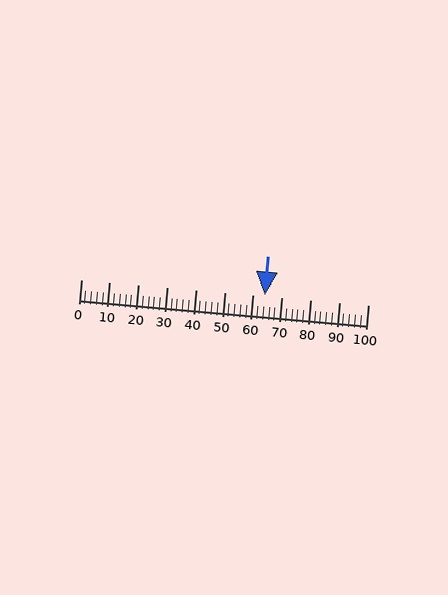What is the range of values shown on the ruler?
The ruler shows values from 0 to 100.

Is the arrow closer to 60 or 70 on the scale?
The arrow is closer to 60.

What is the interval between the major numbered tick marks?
The major tick marks are spaced 10 units apart.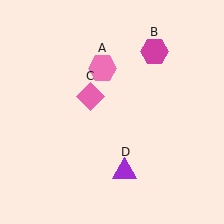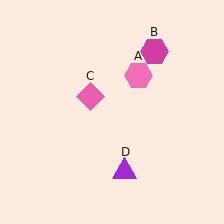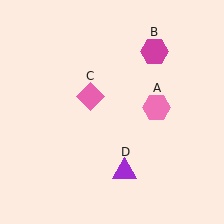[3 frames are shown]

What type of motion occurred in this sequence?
The pink hexagon (object A) rotated clockwise around the center of the scene.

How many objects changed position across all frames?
1 object changed position: pink hexagon (object A).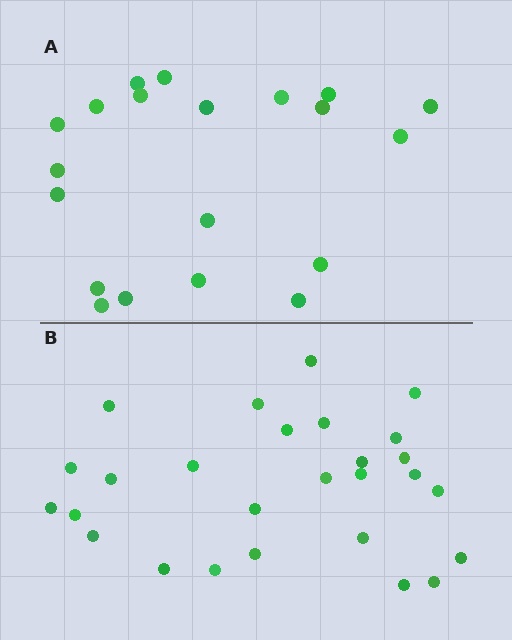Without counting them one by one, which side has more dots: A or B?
Region B (the bottom region) has more dots.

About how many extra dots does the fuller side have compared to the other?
Region B has roughly 8 or so more dots than region A.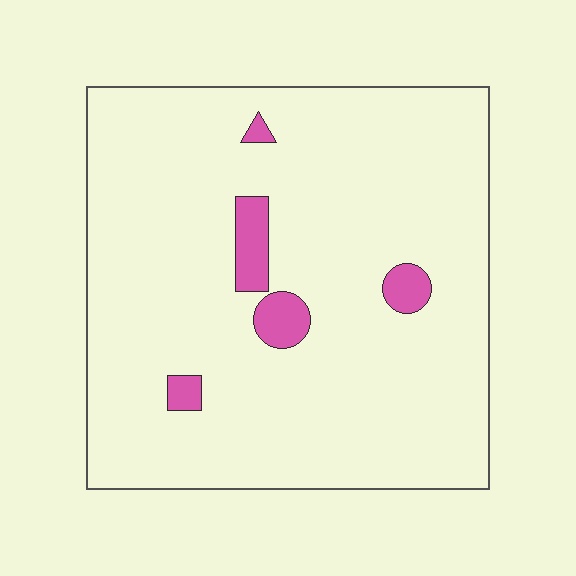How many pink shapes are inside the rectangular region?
5.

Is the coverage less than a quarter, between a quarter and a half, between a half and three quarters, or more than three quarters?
Less than a quarter.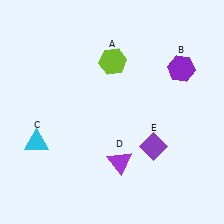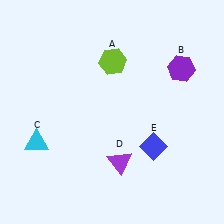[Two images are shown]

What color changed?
The diamond (E) changed from purple in Image 1 to blue in Image 2.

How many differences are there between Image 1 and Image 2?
There is 1 difference between the two images.